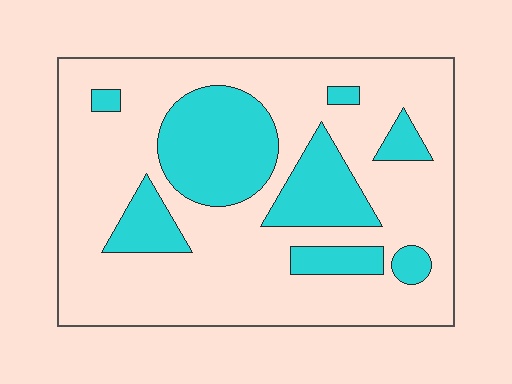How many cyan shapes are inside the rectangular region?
8.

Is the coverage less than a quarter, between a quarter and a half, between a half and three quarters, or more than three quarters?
Between a quarter and a half.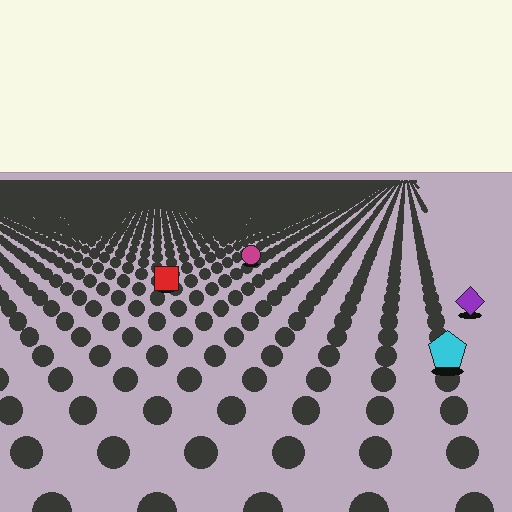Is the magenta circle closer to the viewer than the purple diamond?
No. The purple diamond is closer — you can tell from the texture gradient: the ground texture is coarser near it.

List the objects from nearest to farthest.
From nearest to farthest: the cyan pentagon, the purple diamond, the red square, the magenta circle.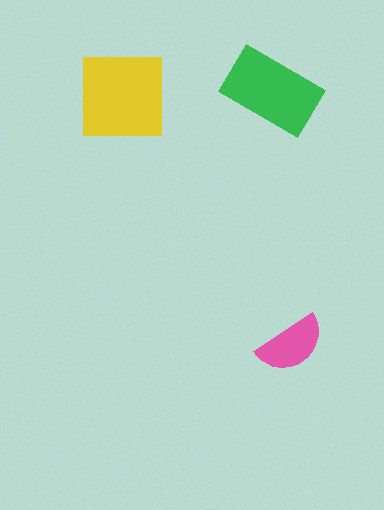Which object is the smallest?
The pink semicircle.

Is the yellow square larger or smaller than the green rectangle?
Larger.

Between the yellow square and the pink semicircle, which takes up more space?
The yellow square.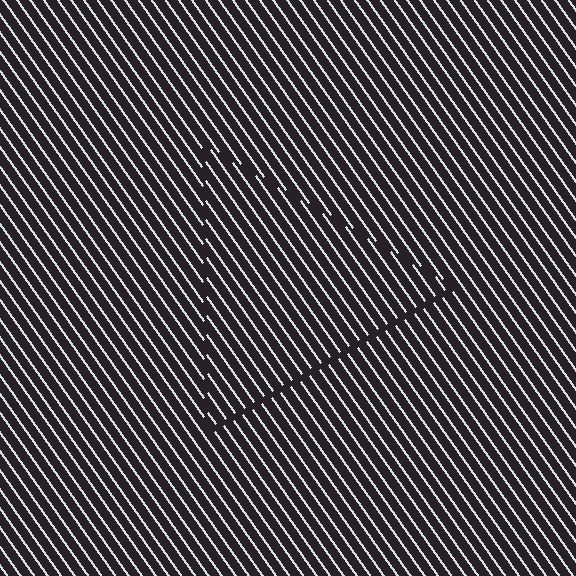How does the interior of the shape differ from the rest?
The interior of the shape contains the same grating, shifted by half a period — the contour is defined by the phase discontinuity where line-ends from the inner and outer gratings abut.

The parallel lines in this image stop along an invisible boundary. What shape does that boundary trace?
An illusory triangle. The interior of the shape contains the same grating, shifted by half a period — the contour is defined by the phase discontinuity where line-ends from the inner and outer gratings abut.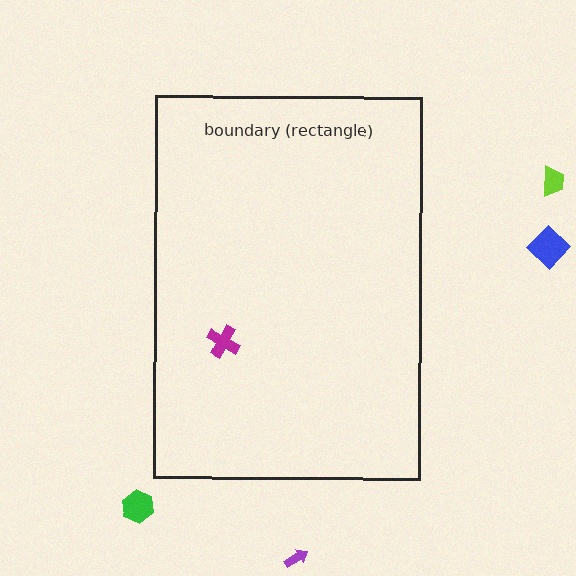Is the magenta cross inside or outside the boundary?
Inside.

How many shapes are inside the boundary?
1 inside, 4 outside.